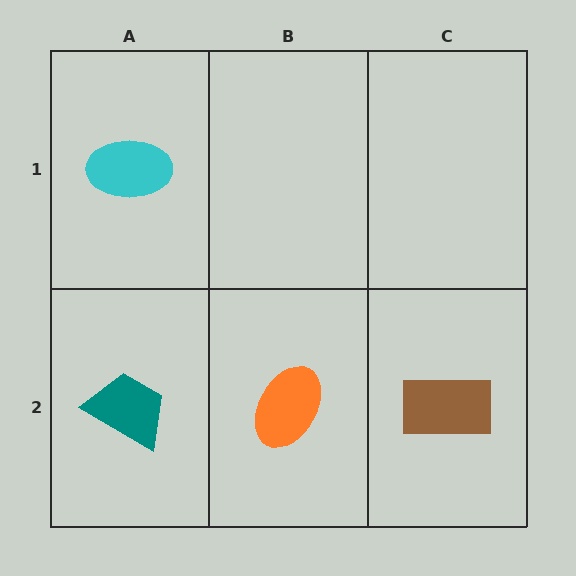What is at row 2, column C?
A brown rectangle.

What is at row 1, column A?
A cyan ellipse.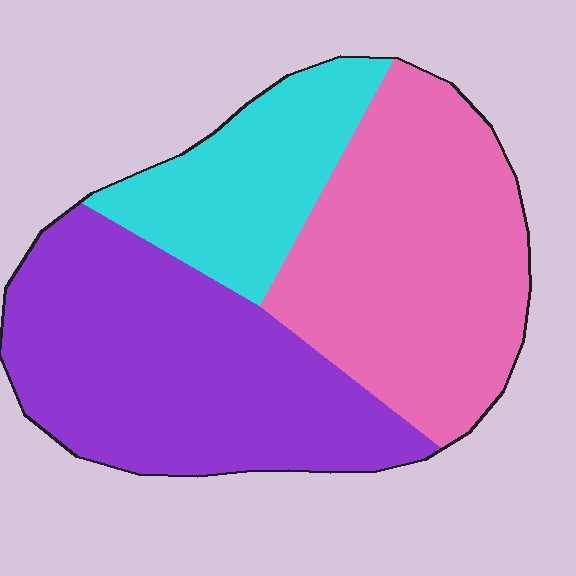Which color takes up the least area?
Cyan, at roughly 20%.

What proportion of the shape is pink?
Pink covers roughly 40% of the shape.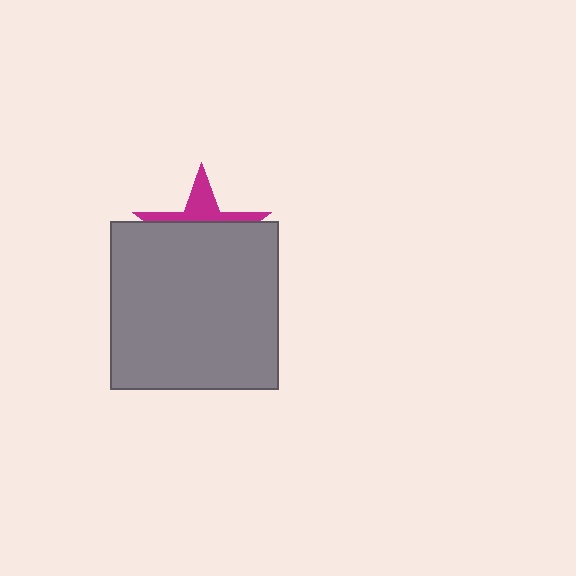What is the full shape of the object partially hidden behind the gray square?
The partially hidden object is a magenta star.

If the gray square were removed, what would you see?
You would see the complete magenta star.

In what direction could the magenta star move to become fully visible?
The magenta star could move up. That would shift it out from behind the gray square entirely.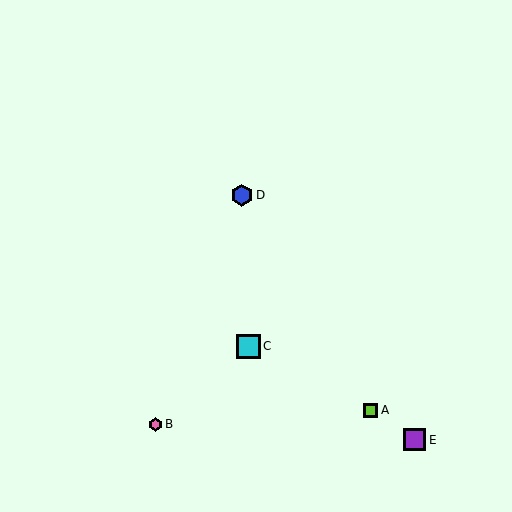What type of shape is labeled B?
Shape B is a pink hexagon.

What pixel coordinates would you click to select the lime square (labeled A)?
Click at (371, 410) to select the lime square A.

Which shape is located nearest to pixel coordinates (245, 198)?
The blue hexagon (labeled D) at (242, 195) is nearest to that location.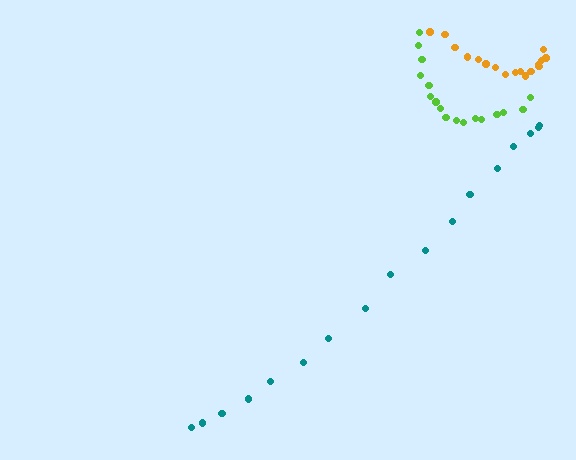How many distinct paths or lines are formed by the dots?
There are 3 distinct paths.